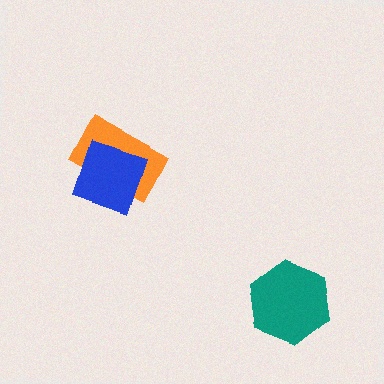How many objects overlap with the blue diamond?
1 object overlaps with the blue diamond.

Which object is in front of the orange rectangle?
The blue diamond is in front of the orange rectangle.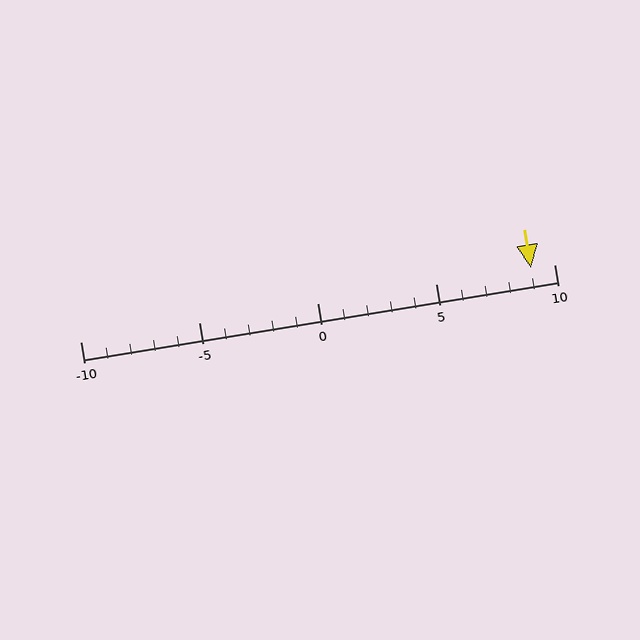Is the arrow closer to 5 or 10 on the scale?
The arrow is closer to 10.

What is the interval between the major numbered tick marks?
The major tick marks are spaced 5 units apart.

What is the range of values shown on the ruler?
The ruler shows values from -10 to 10.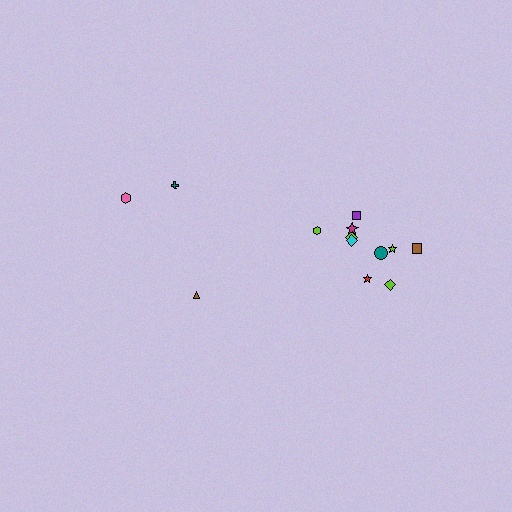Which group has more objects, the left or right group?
The right group.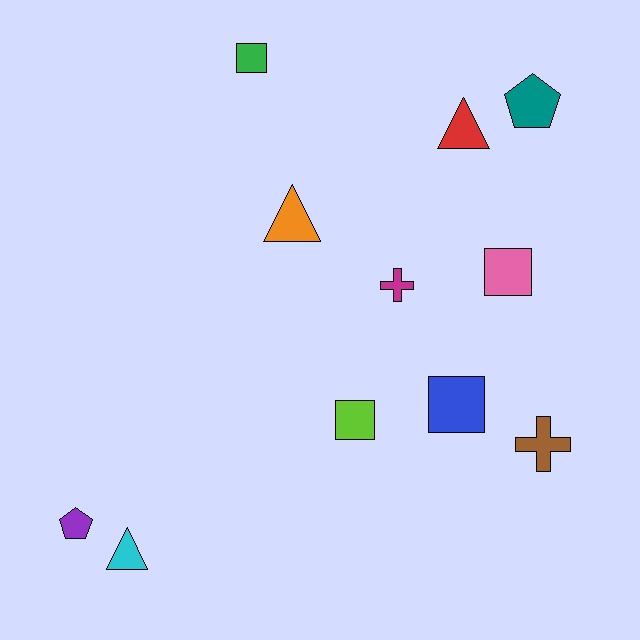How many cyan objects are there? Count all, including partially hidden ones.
There is 1 cyan object.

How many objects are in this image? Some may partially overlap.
There are 11 objects.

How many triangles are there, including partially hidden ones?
There are 3 triangles.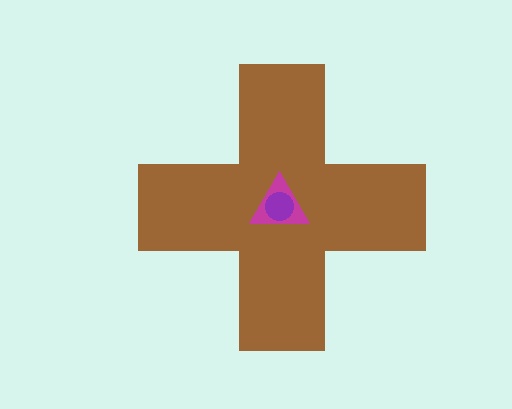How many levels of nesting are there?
3.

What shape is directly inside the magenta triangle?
The purple circle.